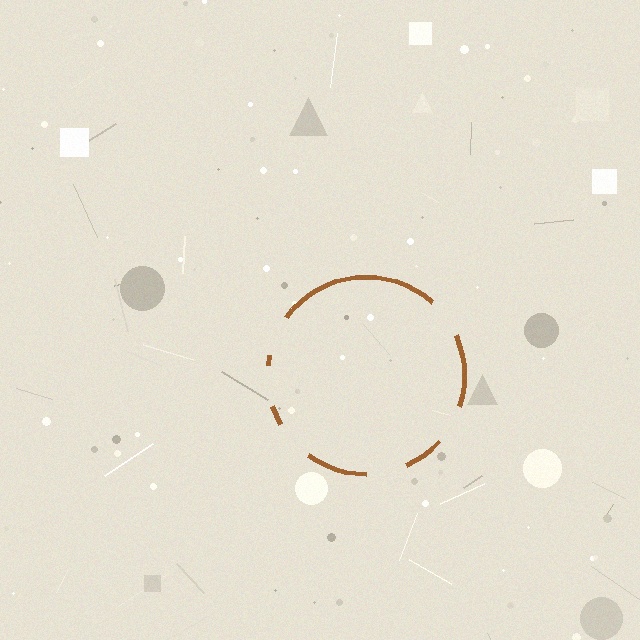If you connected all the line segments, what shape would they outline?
They would outline a circle.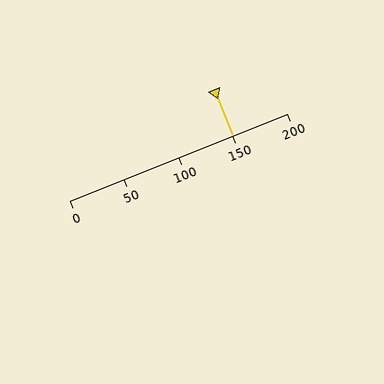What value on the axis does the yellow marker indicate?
The marker indicates approximately 150.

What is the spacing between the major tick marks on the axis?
The major ticks are spaced 50 apart.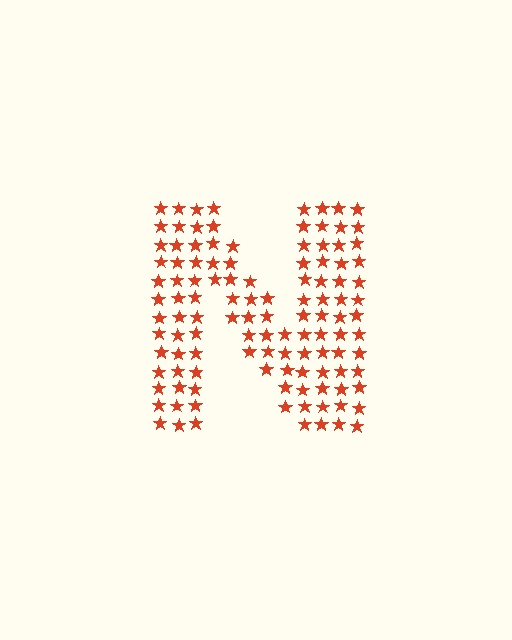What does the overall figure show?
The overall figure shows the letter N.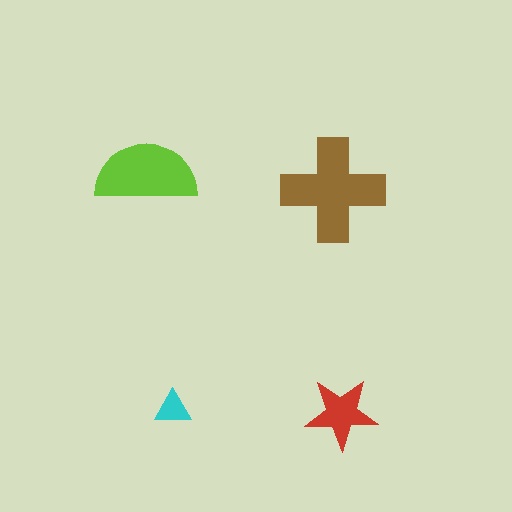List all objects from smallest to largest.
The cyan triangle, the red star, the lime semicircle, the brown cross.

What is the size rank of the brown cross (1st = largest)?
1st.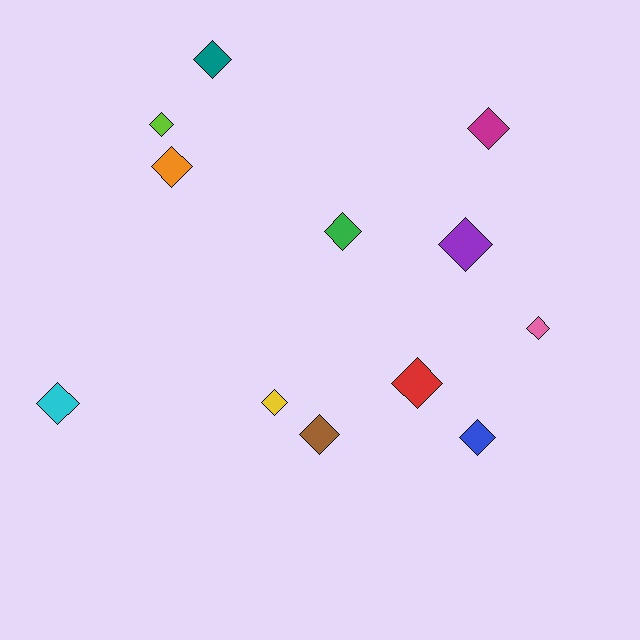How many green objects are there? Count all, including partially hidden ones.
There is 1 green object.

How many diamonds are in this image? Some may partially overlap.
There are 12 diamonds.